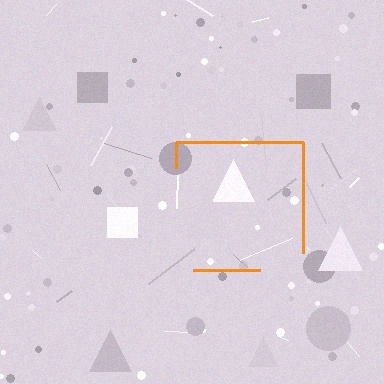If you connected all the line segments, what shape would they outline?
They would outline a square.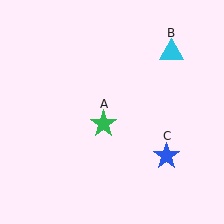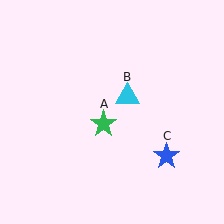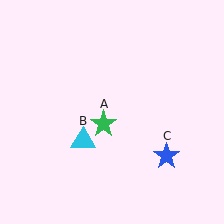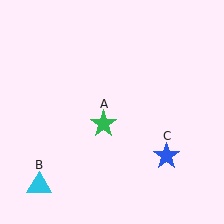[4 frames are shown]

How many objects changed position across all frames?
1 object changed position: cyan triangle (object B).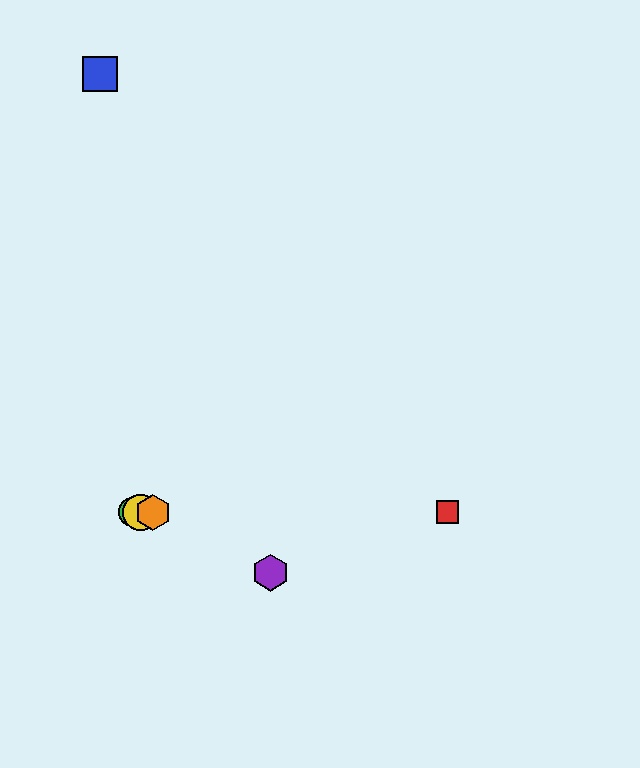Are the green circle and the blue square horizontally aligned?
No, the green circle is at y≈512 and the blue square is at y≈74.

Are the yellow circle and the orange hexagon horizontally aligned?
Yes, both are at y≈512.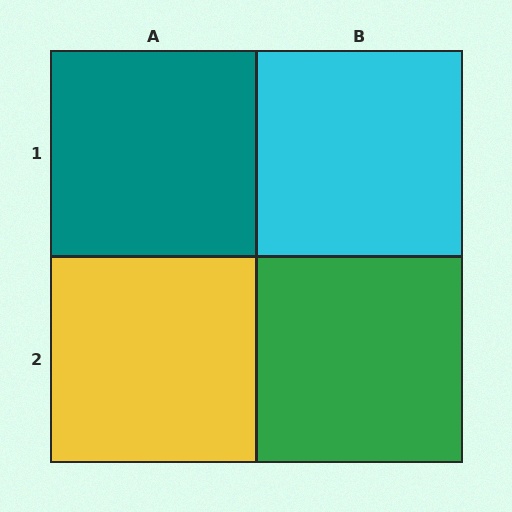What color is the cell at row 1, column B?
Cyan.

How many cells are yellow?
1 cell is yellow.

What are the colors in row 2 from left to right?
Yellow, green.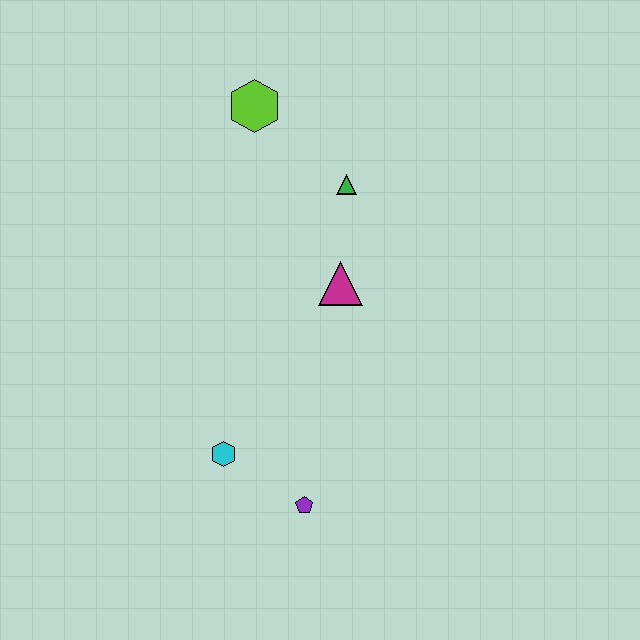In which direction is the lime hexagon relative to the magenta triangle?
The lime hexagon is above the magenta triangle.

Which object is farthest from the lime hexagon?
The purple pentagon is farthest from the lime hexagon.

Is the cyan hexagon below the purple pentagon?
No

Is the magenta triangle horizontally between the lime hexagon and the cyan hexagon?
No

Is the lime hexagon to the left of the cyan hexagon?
No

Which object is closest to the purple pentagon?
The cyan hexagon is closest to the purple pentagon.